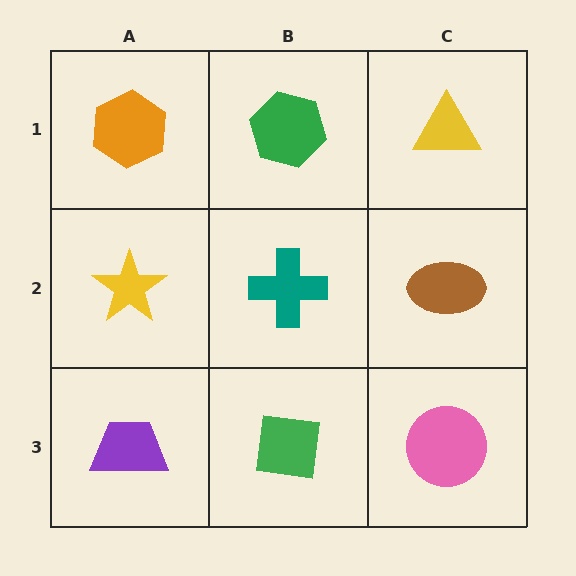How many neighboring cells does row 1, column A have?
2.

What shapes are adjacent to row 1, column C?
A brown ellipse (row 2, column C), a green hexagon (row 1, column B).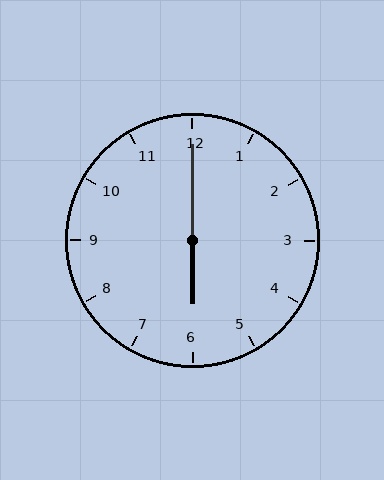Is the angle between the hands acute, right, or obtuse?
It is obtuse.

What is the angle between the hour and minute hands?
Approximately 180 degrees.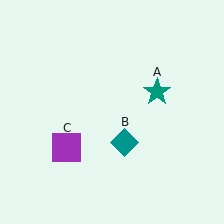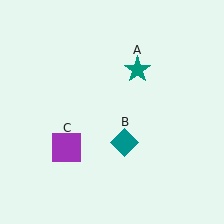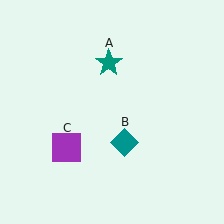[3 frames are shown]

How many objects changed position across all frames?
1 object changed position: teal star (object A).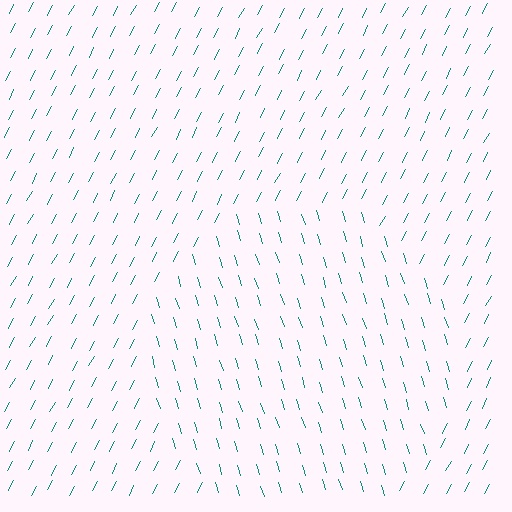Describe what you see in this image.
The image is filled with small teal line segments. A circle region in the image has lines oriented differently from the surrounding lines, creating a visible texture boundary.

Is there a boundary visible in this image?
Yes, there is a texture boundary formed by a change in line orientation.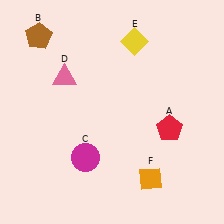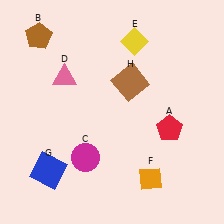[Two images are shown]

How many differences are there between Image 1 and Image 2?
There are 2 differences between the two images.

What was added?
A blue square (G), a brown square (H) were added in Image 2.